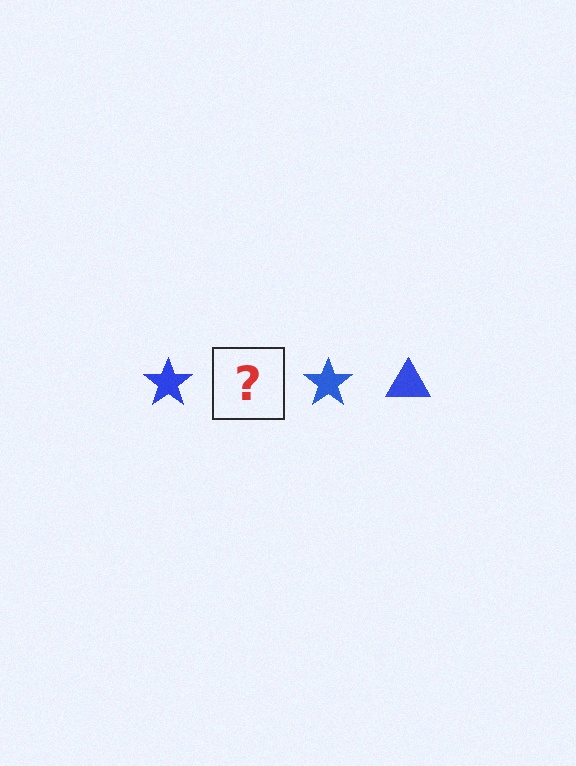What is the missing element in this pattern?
The missing element is a blue triangle.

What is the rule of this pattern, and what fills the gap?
The rule is that the pattern cycles through star, triangle shapes in blue. The gap should be filled with a blue triangle.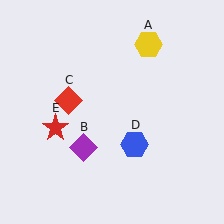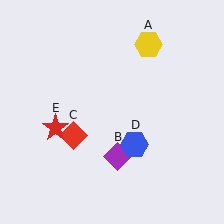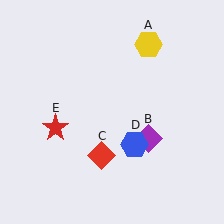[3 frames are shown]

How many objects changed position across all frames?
2 objects changed position: purple diamond (object B), red diamond (object C).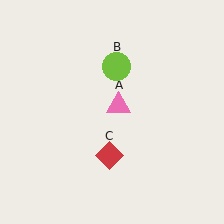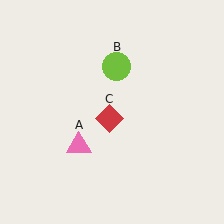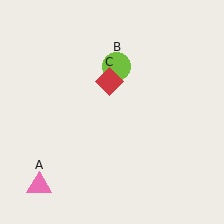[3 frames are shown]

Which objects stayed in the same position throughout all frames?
Lime circle (object B) remained stationary.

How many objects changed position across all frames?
2 objects changed position: pink triangle (object A), red diamond (object C).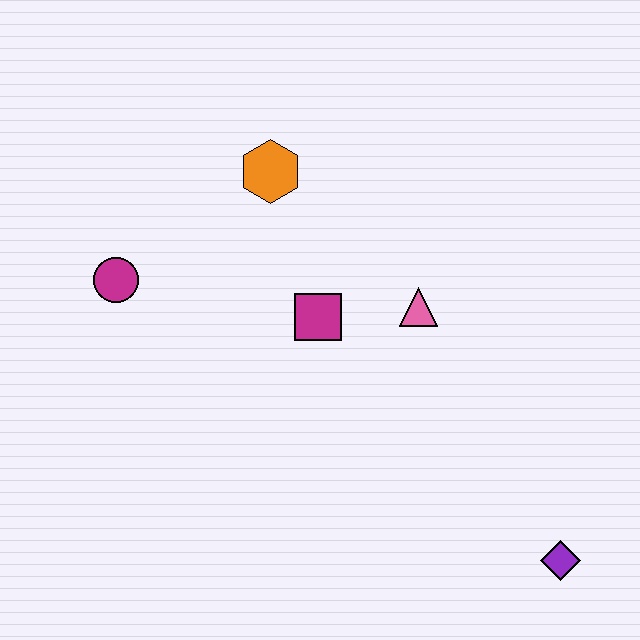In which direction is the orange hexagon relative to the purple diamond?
The orange hexagon is above the purple diamond.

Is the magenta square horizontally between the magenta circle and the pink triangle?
Yes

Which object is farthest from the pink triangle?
The magenta circle is farthest from the pink triangle.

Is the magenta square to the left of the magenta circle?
No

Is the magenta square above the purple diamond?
Yes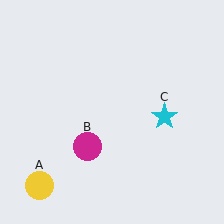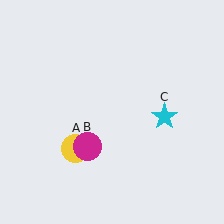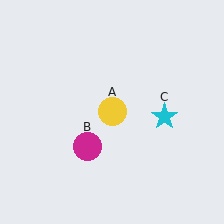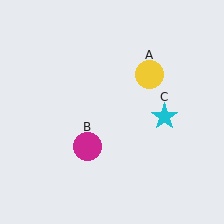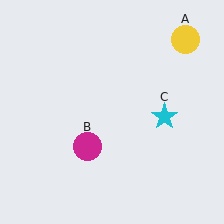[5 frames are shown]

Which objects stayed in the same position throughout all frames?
Magenta circle (object B) and cyan star (object C) remained stationary.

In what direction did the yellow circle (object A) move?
The yellow circle (object A) moved up and to the right.